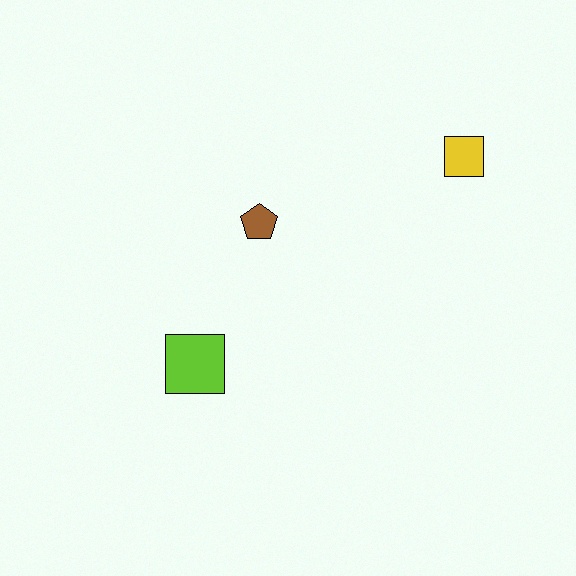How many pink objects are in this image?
There are no pink objects.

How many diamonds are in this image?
There are no diamonds.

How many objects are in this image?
There are 3 objects.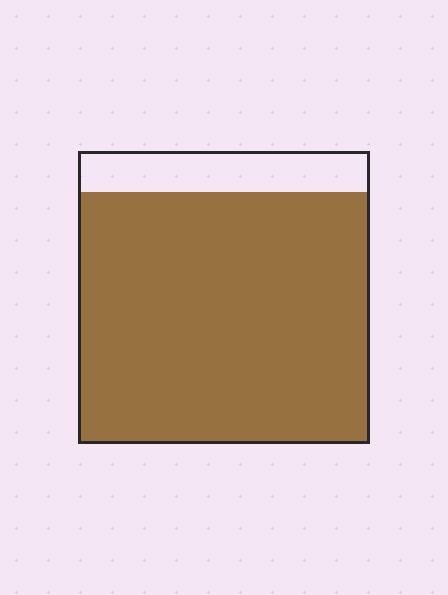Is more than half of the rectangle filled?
Yes.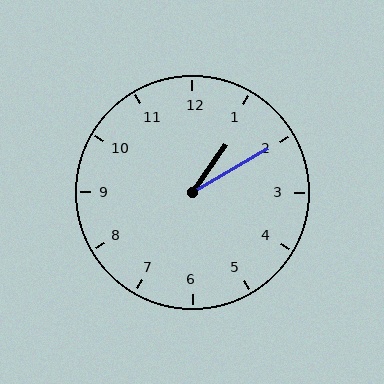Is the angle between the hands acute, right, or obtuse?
It is acute.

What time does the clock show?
1:10.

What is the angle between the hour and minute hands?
Approximately 25 degrees.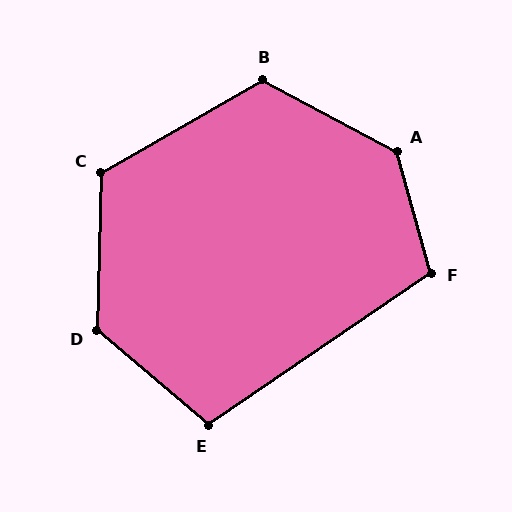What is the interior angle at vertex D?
Approximately 129 degrees (obtuse).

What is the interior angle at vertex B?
Approximately 122 degrees (obtuse).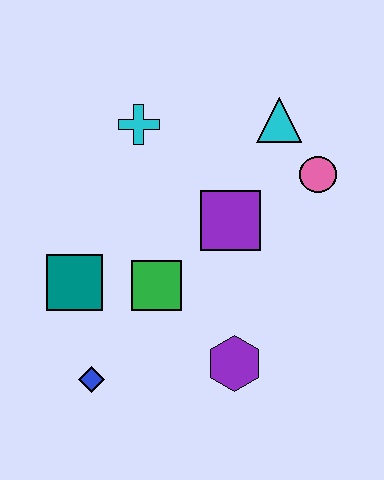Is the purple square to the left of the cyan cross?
No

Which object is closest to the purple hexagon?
The green square is closest to the purple hexagon.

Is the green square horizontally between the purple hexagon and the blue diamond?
Yes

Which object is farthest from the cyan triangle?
The blue diamond is farthest from the cyan triangle.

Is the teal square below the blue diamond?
No